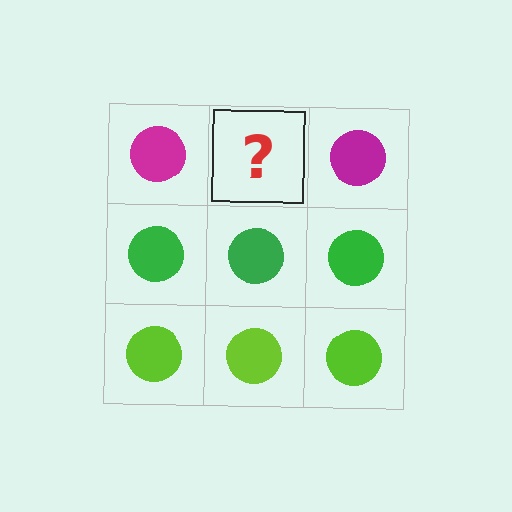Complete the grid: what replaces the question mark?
The question mark should be replaced with a magenta circle.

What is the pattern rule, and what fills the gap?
The rule is that each row has a consistent color. The gap should be filled with a magenta circle.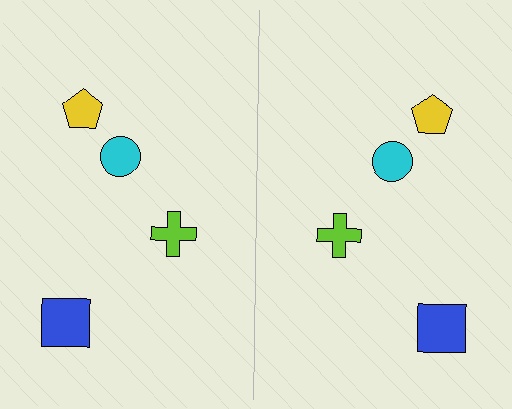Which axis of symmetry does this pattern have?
The pattern has a vertical axis of symmetry running through the center of the image.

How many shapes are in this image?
There are 8 shapes in this image.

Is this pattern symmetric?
Yes, this pattern has bilateral (reflection) symmetry.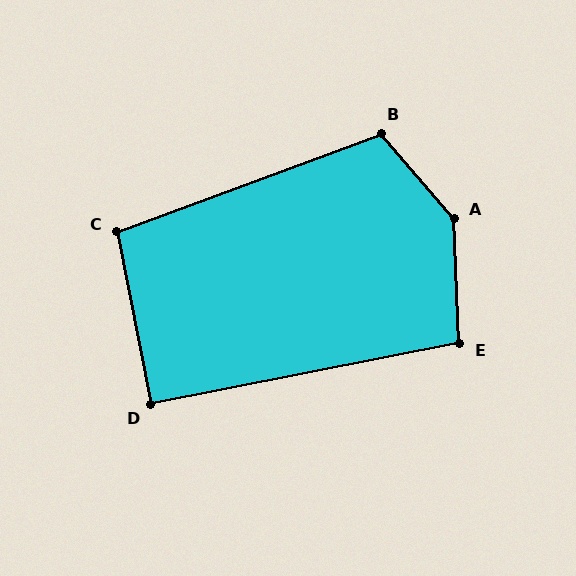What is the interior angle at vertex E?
Approximately 99 degrees (obtuse).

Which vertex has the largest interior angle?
A, at approximately 142 degrees.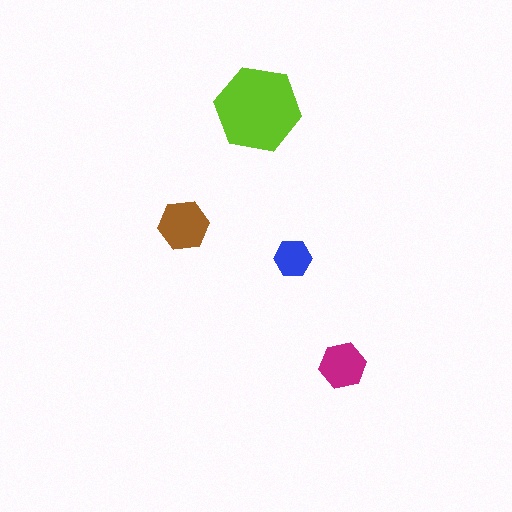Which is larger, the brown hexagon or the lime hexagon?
The lime one.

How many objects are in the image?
There are 4 objects in the image.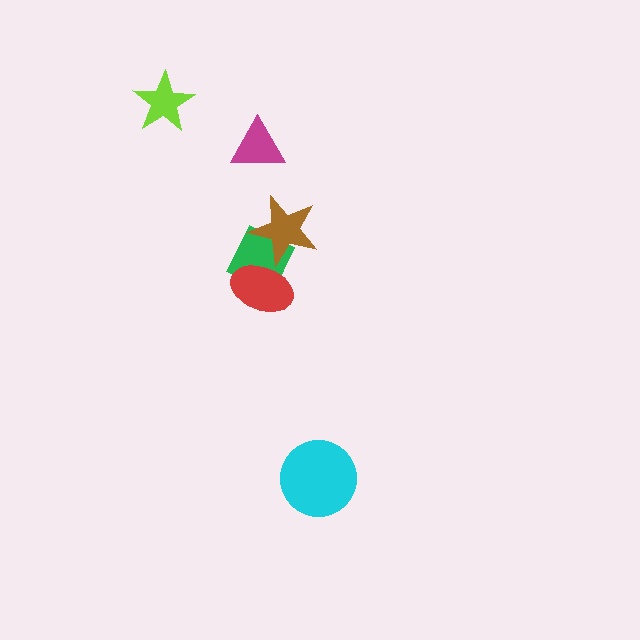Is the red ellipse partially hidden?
Yes, it is partially covered by another shape.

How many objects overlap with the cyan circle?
0 objects overlap with the cyan circle.